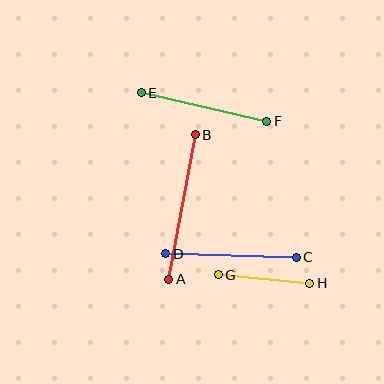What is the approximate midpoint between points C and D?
The midpoint is at approximately (231, 256) pixels.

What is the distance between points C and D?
The distance is approximately 131 pixels.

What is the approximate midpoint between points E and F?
The midpoint is at approximately (204, 107) pixels.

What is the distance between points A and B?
The distance is approximately 147 pixels.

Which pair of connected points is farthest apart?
Points A and B are farthest apart.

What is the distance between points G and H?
The distance is approximately 92 pixels.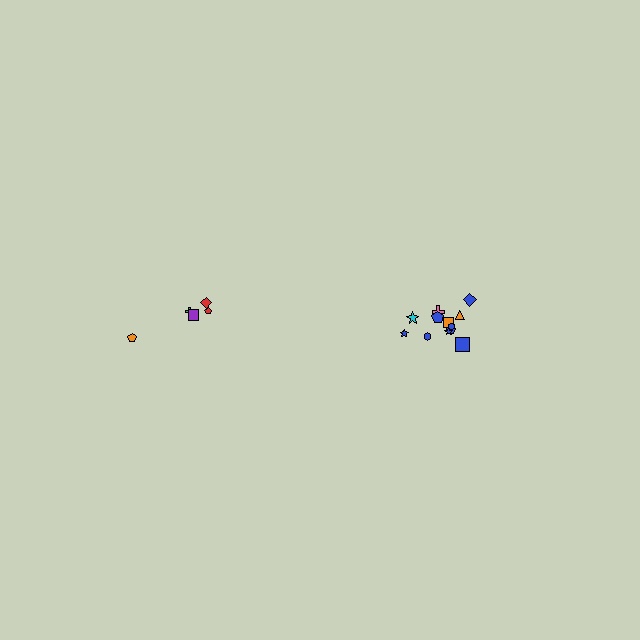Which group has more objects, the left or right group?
The right group.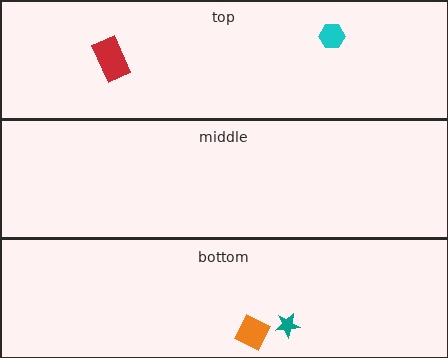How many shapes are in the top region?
2.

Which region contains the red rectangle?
The top region.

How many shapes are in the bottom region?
2.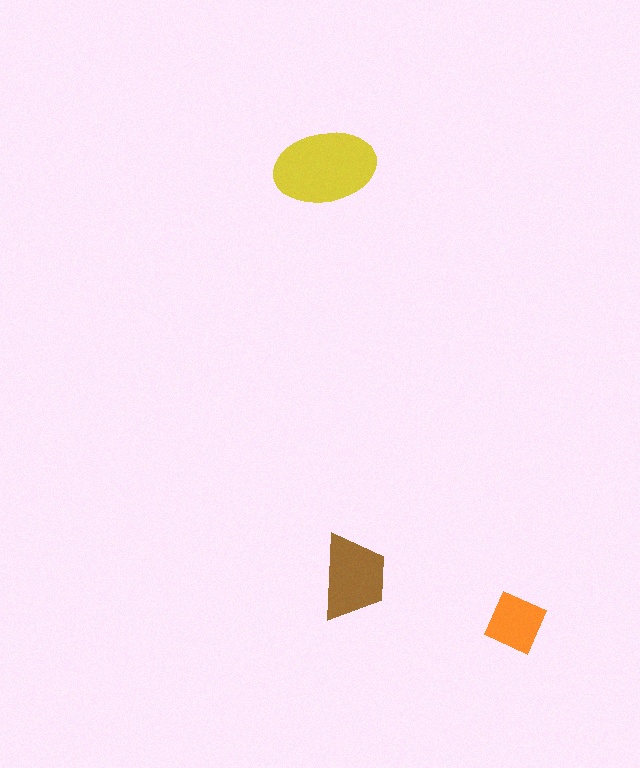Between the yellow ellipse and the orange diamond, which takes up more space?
The yellow ellipse.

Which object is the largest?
The yellow ellipse.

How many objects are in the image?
There are 3 objects in the image.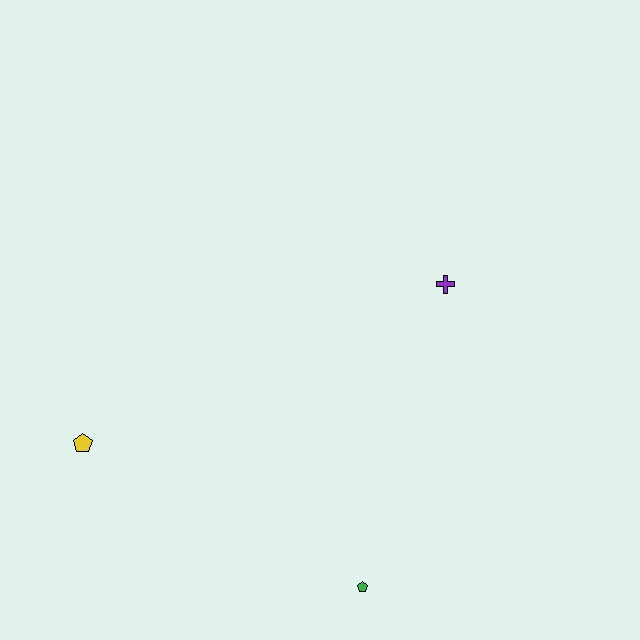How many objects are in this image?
There are 3 objects.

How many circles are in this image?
There are no circles.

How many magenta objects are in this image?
There are no magenta objects.